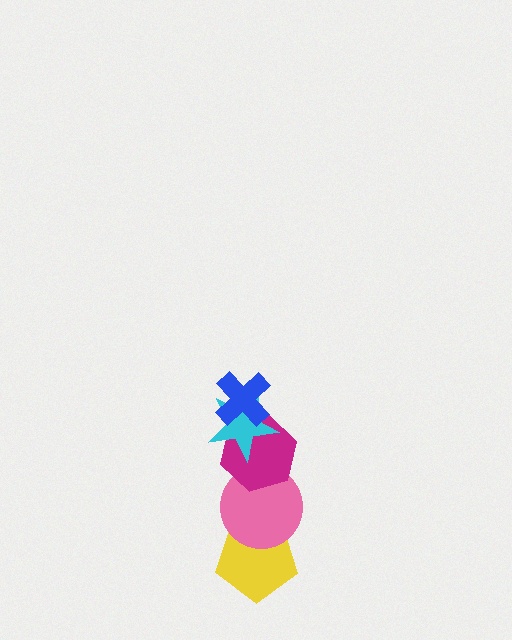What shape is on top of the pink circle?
The magenta hexagon is on top of the pink circle.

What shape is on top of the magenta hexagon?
The cyan star is on top of the magenta hexagon.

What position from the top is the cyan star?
The cyan star is 2nd from the top.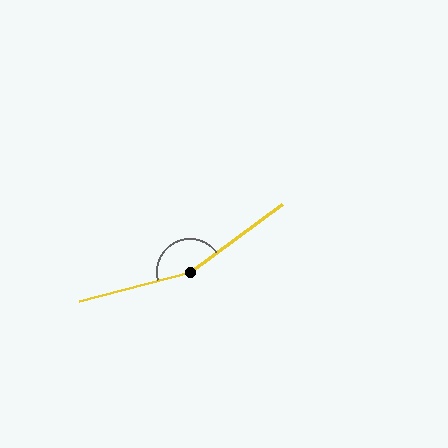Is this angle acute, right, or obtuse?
It is obtuse.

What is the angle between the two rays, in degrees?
Approximately 159 degrees.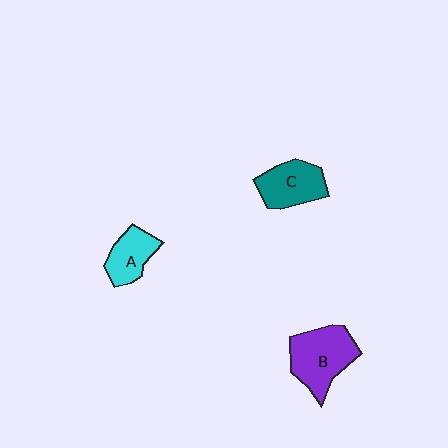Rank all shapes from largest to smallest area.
From largest to smallest: B (purple), C (teal), A (cyan).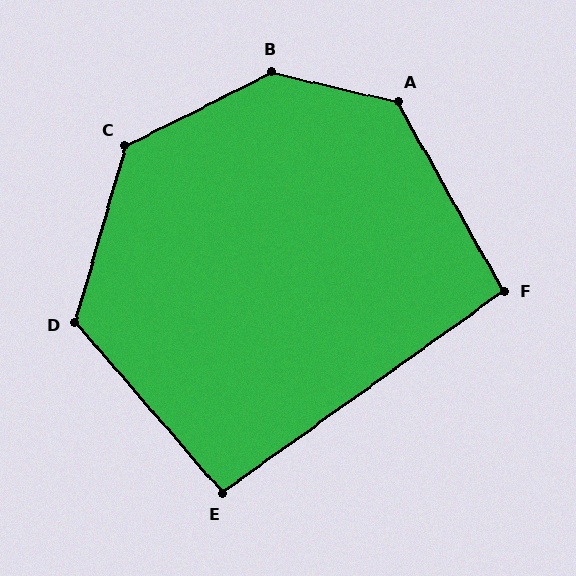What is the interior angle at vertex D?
Approximately 123 degrees (obtuse).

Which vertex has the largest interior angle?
B, at approximately 140 degrees.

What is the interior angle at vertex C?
Approximately 133 degrees (obtuse).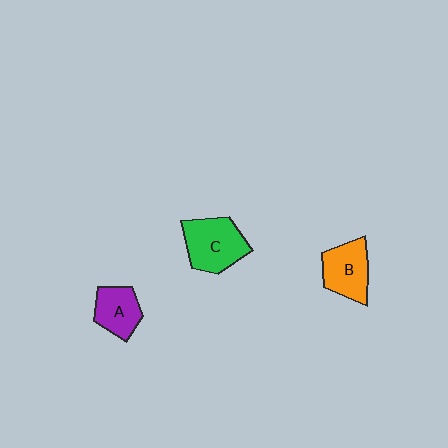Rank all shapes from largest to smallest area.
From largest to smallest: C (green), B (orange), A (purple).